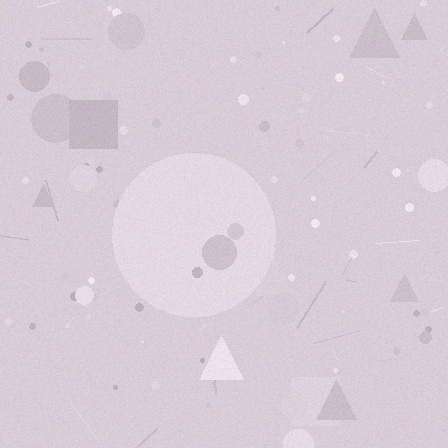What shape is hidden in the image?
A circle is hidden in the image.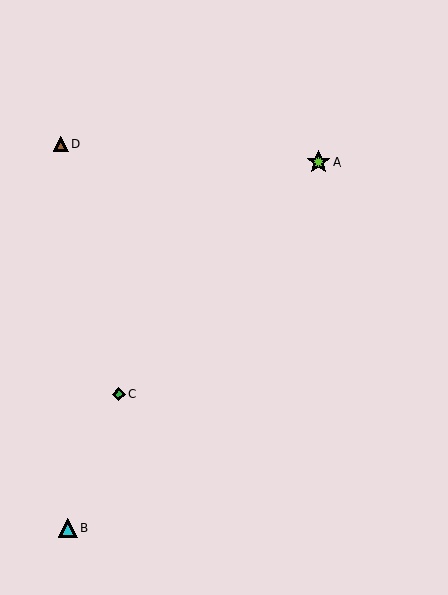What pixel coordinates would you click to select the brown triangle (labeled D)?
Click at (61, 144) to select the brown triangle D.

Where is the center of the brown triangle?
The center of the brown triangle is at (61, 144).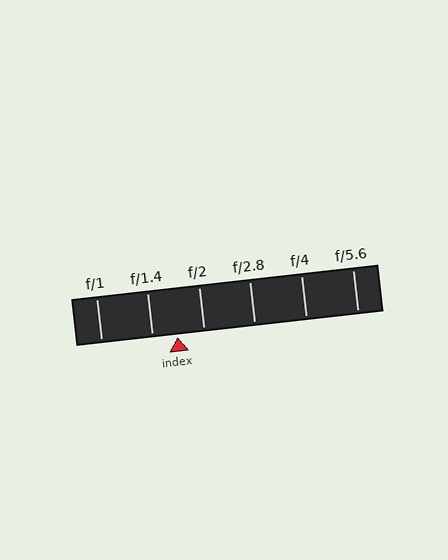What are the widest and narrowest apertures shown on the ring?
The widest aperture shown is f/1 and the narrowest is f/5.6.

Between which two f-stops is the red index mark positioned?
The index mark is between f/1.4 and f/2.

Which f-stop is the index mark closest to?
The index mark is closest to f/1.4.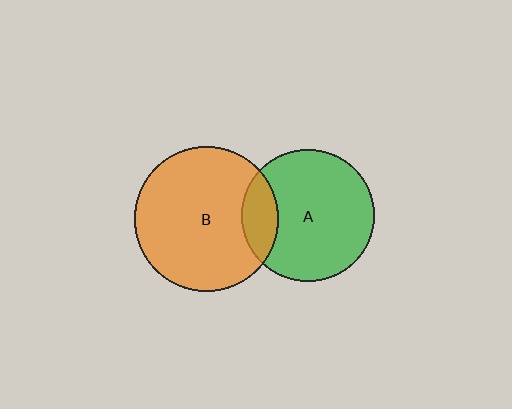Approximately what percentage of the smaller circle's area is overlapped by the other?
Approximately 15%.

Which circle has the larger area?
Circle B (orange).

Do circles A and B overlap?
Yes.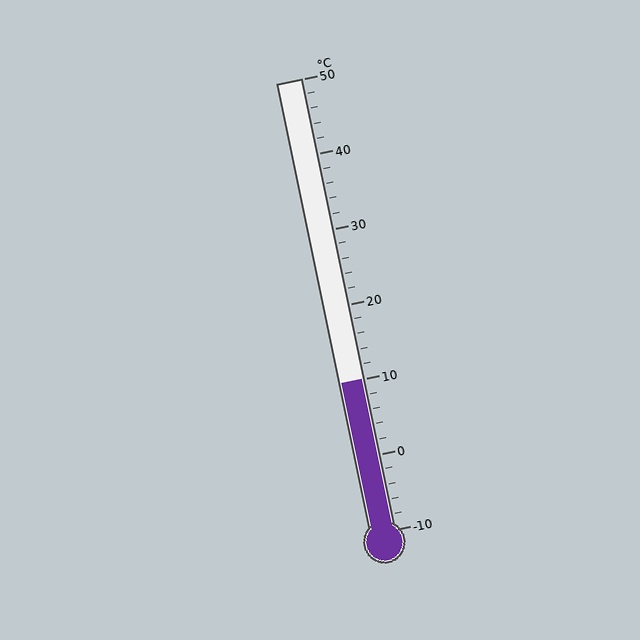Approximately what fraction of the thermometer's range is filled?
The thermometer is filled to approximately 35% of its range.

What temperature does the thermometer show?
The thermometer shows approximately 10°C.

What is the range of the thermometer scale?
The thermometer scale ranges from -10°C to 50°C.